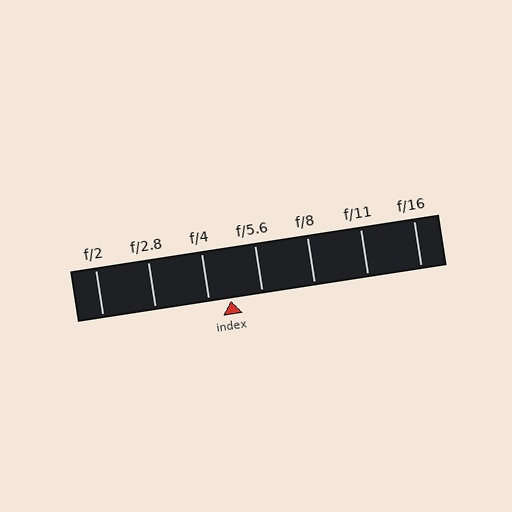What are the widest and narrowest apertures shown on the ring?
The widest aperture shown is f/2 and the narrowest is f/16.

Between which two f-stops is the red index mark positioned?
The index mark is between f/4 and f/5.6.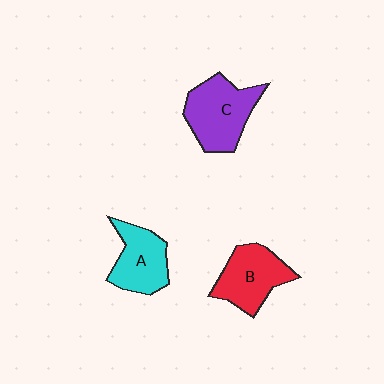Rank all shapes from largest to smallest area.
From largest to smallest: C (purple), B (red), A (cyan).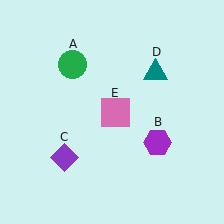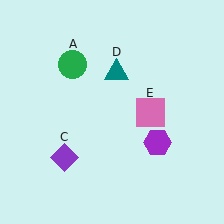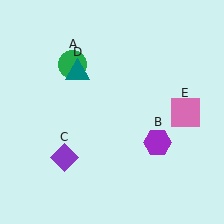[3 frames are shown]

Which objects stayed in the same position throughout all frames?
Green circle (object A) and purple hexagon (object B) and purple diamond (object C) remained stationary.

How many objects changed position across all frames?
2 objects changed position: teal triangle (object D), pink square (object E).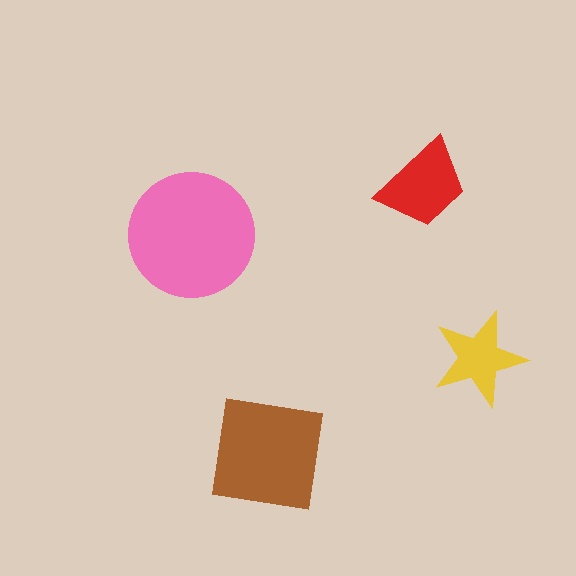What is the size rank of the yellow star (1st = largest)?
4th.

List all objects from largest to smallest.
The pink circle, the brown square, the red trapezoid, the yellow star.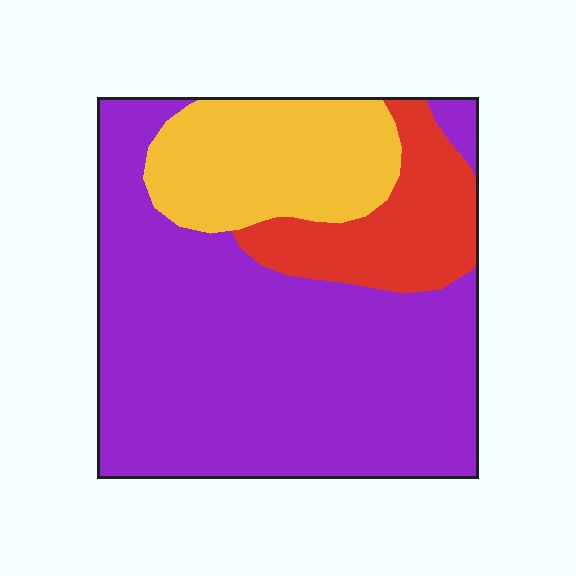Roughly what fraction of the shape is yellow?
Yellow covers roughly 20% of the shape.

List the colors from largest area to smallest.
From largest to smallest: purple, yellow, red.